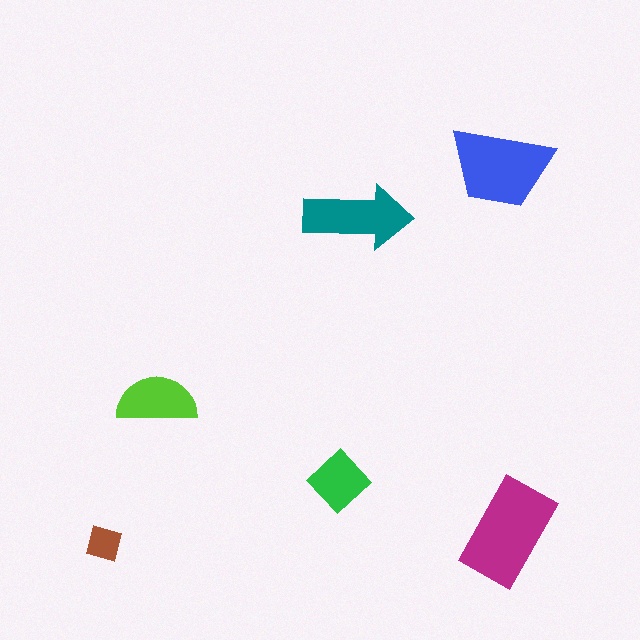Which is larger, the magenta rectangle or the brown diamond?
The magenta rectangle.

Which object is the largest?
The magenta rectangle.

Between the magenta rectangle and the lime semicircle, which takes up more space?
The magenta rectangle.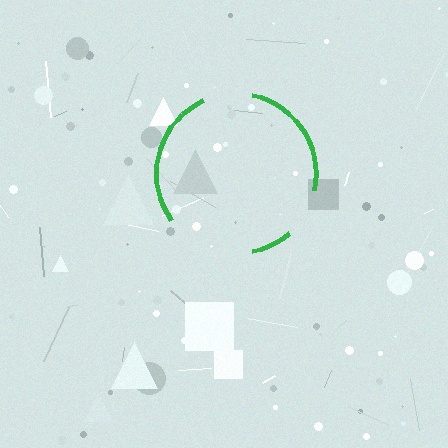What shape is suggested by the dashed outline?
The dashed outline suggests a circle.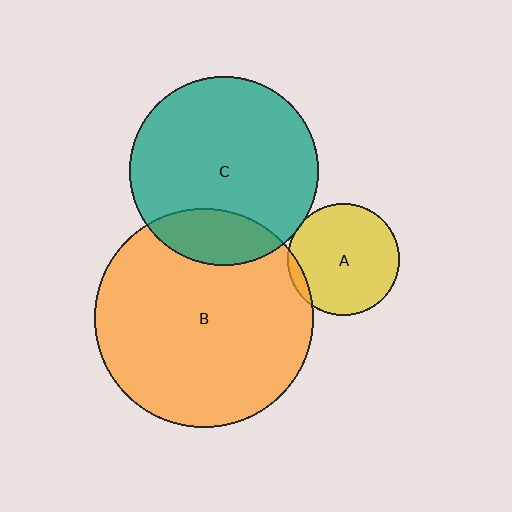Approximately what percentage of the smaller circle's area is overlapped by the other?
Approximately 20%.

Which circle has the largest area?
Circle B (orange).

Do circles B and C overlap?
Yes.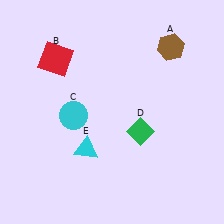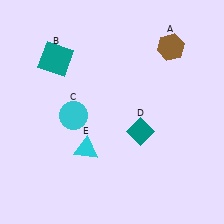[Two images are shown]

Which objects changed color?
B changed from red to teal. D changed from green to teal.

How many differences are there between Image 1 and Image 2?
There are 2 differences between the two images.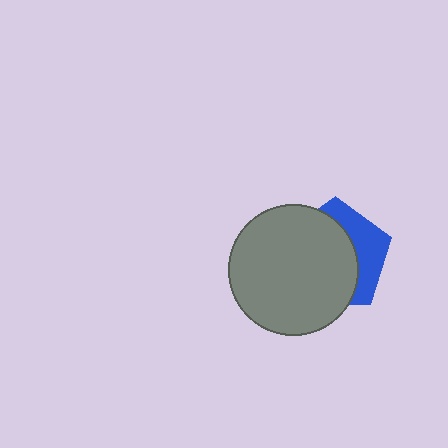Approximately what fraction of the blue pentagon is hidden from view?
Roughly 66% of the blue pentagon is hidden behind the gray circle.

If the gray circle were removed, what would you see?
You would see the complete blue pentagon.